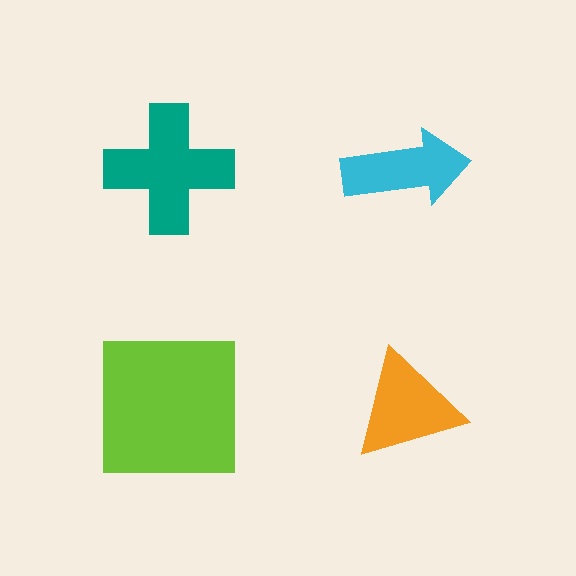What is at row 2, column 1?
A lime square.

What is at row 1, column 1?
A teal cross.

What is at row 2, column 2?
An orange triangle.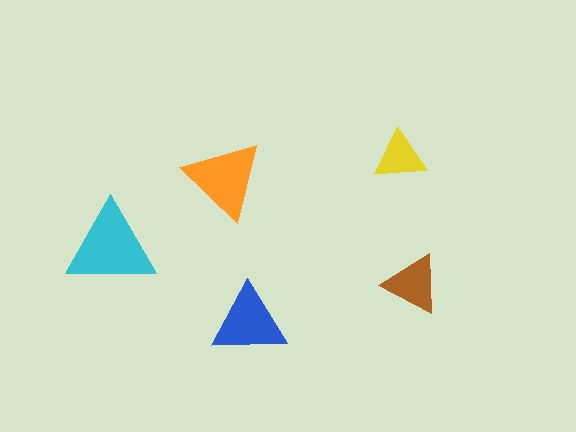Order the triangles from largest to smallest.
the cyan one, the orange one, the blue one, the brown one, the yellow one.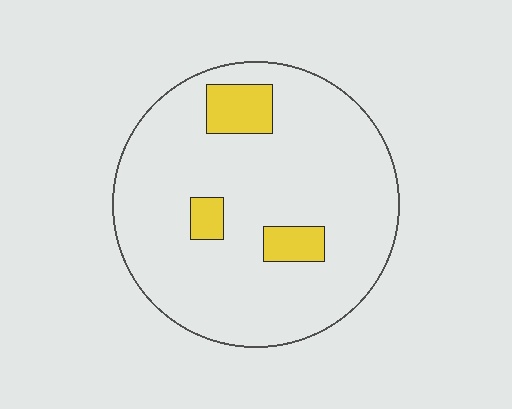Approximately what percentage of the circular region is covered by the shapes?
Approximately 10%.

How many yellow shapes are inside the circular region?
3.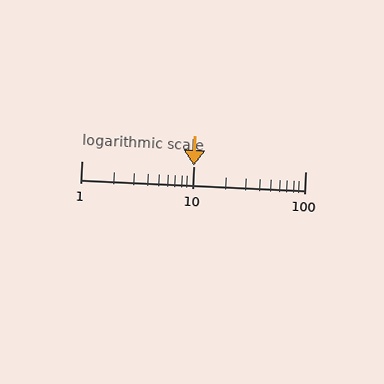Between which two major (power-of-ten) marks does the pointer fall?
The pointer is between 10 and 100.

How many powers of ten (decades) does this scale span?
The scale spans 2 decades, from 1 to 100.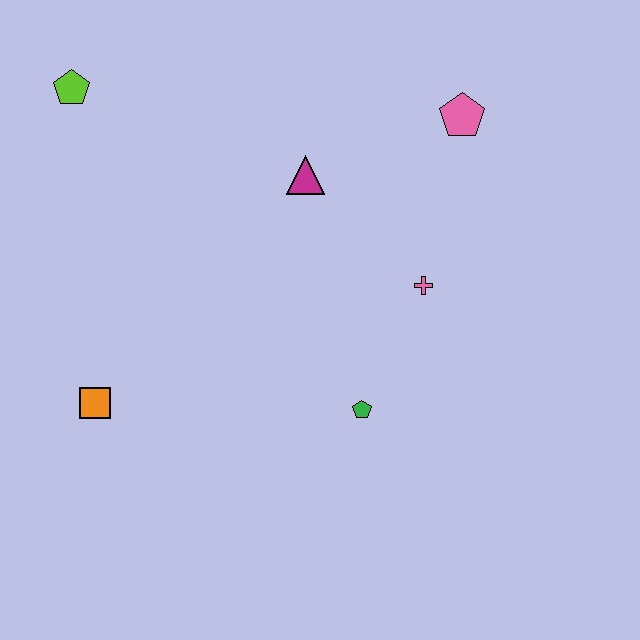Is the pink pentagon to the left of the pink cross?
No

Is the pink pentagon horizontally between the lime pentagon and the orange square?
No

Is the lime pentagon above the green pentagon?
Yes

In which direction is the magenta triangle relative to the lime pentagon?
The magenta triangle is to the right of the lime pentagon.